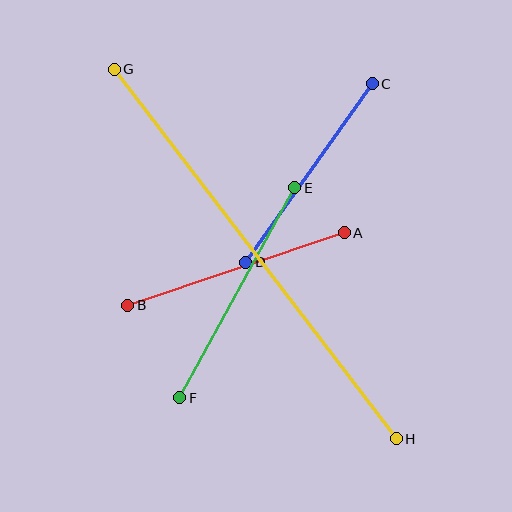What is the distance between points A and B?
The distance is approximately 228 pixels.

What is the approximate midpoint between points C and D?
The midpoint is at approximately (309, 173) pixels.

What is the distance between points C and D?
The distance is approximately 219 pixels.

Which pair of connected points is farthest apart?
Points G and H are farthest apart.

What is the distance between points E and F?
The distance is approximately 239 pixels.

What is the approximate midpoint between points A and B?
The midpoint is at approximately (236, 269) pixels.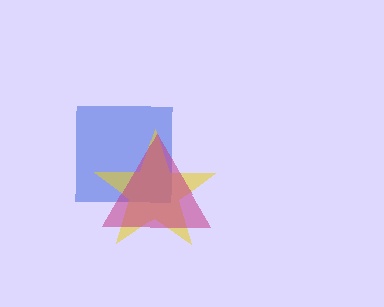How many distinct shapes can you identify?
There are 3 distinct shapes: a blue square, a yellow star, a magenta triangle.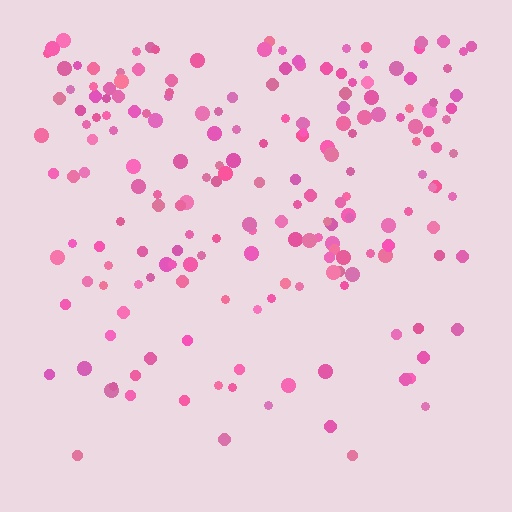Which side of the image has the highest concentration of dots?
The top.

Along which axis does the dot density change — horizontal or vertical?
Vertical.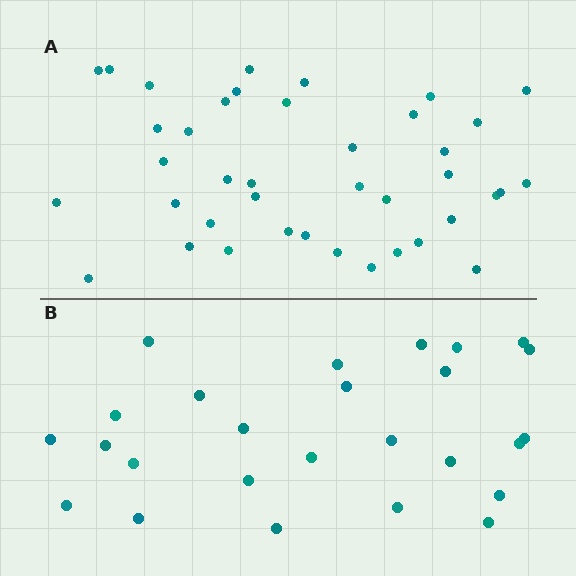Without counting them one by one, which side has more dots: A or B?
Region A (the top region) has more dots.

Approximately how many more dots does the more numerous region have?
Region A has approximately 15 more dots than region B.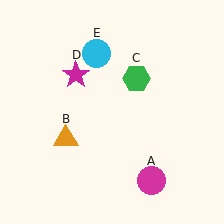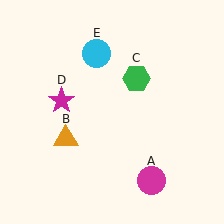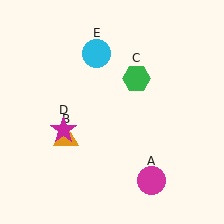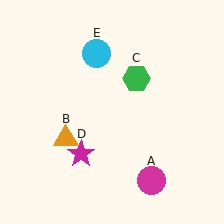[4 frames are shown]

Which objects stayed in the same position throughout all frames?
Magenta circle (object A) and orange triangle (object B) and green hexagon (object C) and cyan circle (object E) remained stationary.